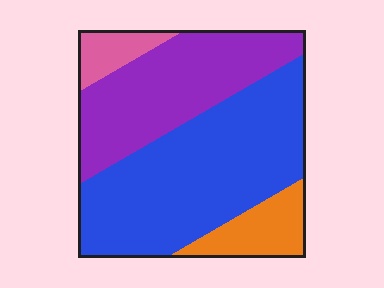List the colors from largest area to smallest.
From largest to smallest: blue, purple, orange, pink.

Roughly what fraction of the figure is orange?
Orange takes up about one tenth (1/10) of the figure.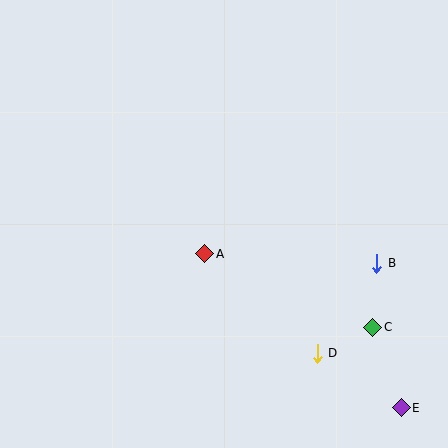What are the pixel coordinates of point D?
Point D is at (317, 353).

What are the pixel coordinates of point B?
Point B is at (377, 263).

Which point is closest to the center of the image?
Point A at (205, 254) is closest to the center.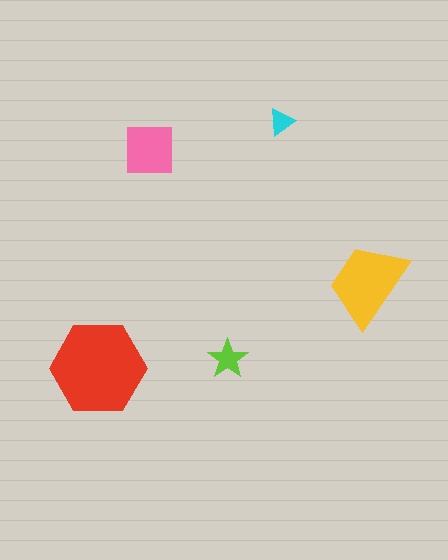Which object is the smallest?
The cyan triangle.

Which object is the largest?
The red hexagon.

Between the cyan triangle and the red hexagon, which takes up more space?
The red hexagon.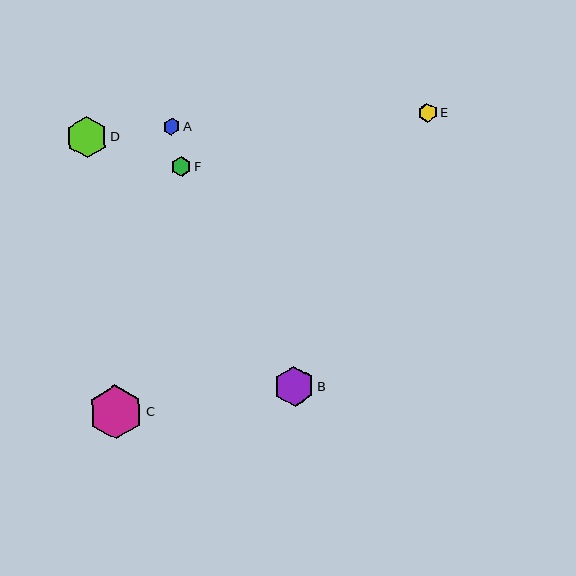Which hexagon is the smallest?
Hexagon A is the smallest with a size of approximately 16 pixels.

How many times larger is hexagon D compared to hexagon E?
Hexagon D is approximately 2.2 times the size of hexagon E.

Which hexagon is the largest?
Hexagon C is the largest with a size of approximately 54 pixels.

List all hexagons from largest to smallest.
From largest to smallest: C, D, B, F, E, A.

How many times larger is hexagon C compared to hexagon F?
Hexagon C is approximately 2.7 times the size of hexagon F.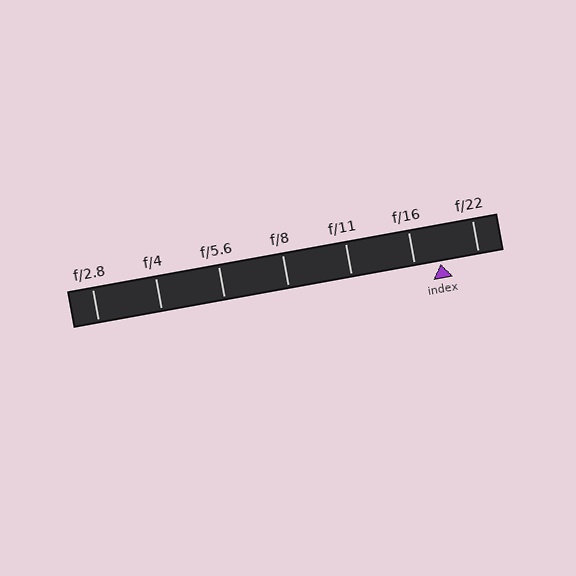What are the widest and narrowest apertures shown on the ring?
The widest aperture shown is f/2.8 and the narrowest is f/22.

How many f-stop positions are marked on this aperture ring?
There are 7 f-stop positions marked.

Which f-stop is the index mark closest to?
The index mark is closest to f/16.